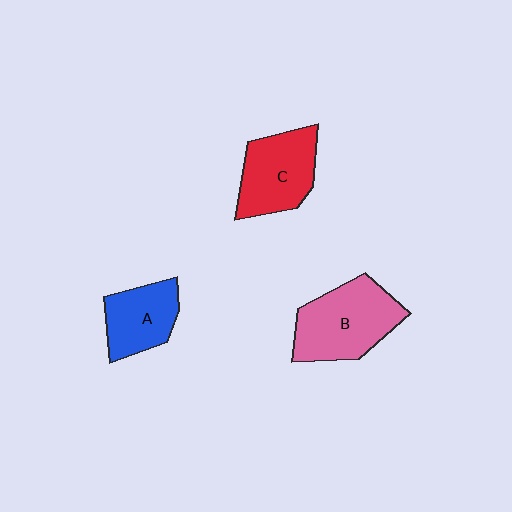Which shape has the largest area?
Shape B (pink).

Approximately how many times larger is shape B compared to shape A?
Approximately 1.5 times.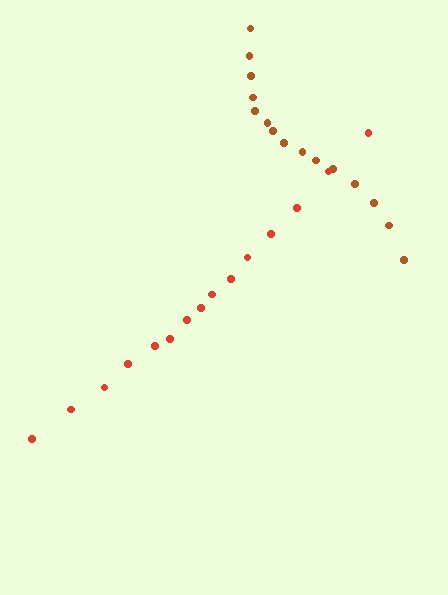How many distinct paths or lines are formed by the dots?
There are 2 distinct paths.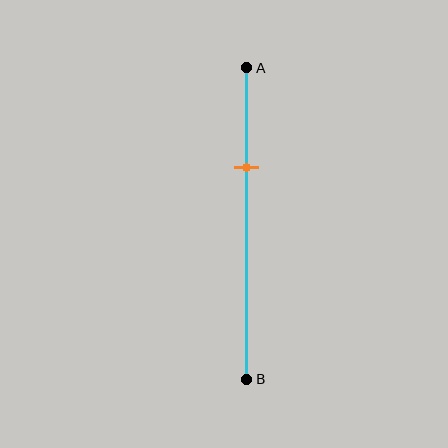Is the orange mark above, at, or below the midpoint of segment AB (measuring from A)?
The orange mark is above the midpoint of segment AB.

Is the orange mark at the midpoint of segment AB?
No, the mark is at about 30% from A, not at the 50% midpoint.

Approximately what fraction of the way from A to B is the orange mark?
The orange mark is approximately 30% of the way from A to B.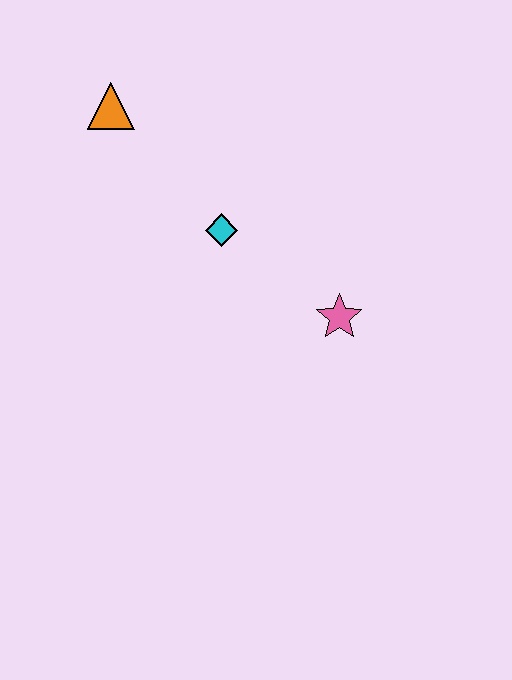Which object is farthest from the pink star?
The orange triangle is farthest from the pink star.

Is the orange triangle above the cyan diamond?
Yes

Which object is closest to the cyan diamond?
The pink star is closest to the cyan diamond.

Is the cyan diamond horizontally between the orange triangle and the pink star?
Yes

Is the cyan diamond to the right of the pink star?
No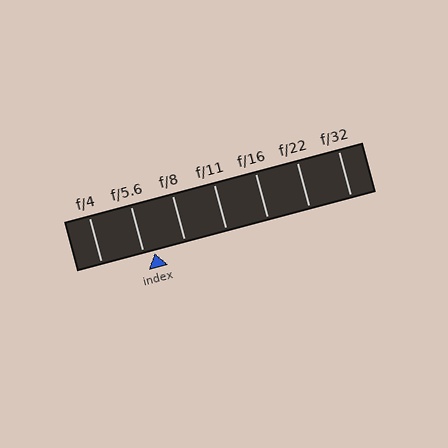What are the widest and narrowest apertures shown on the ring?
The widest aperture shown is f/4 and the narrowest is f/32.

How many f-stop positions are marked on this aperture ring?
There are 7 f-stop positions marked.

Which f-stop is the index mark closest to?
The index mark is closest to f/5.6.